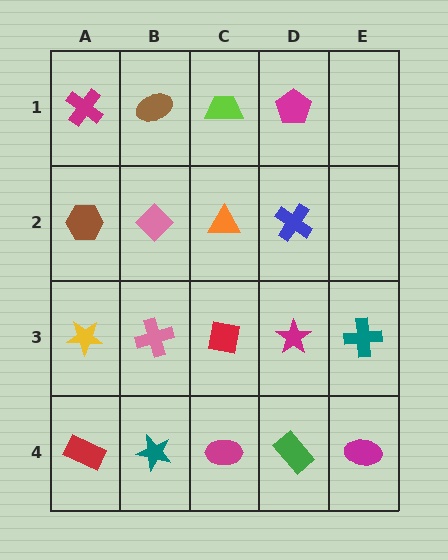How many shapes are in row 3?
5 shapes.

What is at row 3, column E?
A teal cross.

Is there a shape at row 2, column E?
No, that cell is empty.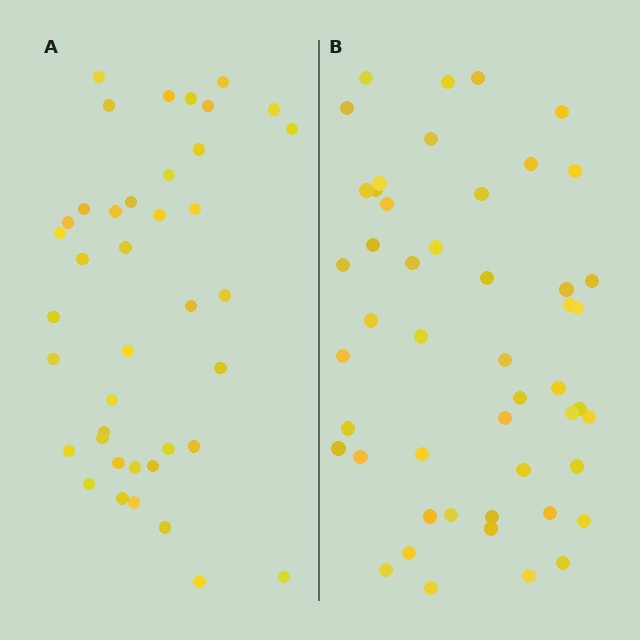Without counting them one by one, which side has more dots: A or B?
Region B (the right region) has more dots.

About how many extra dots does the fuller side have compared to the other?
Region B has roughly 8 or so more dots than region A.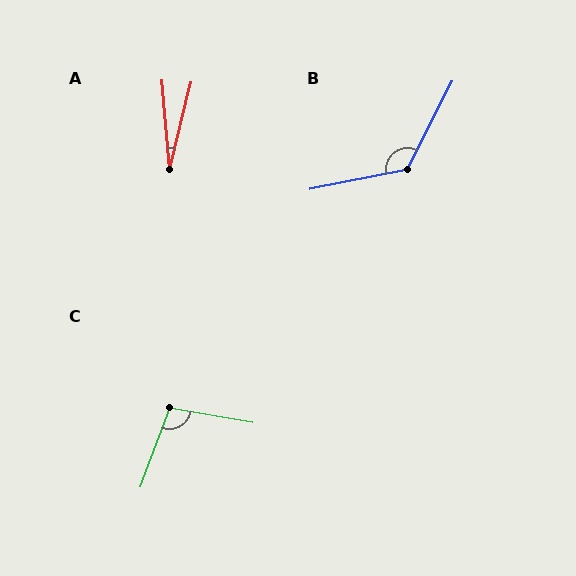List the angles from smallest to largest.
A (19°), C (100°), B (128°).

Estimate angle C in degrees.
Approximately 100 degrees.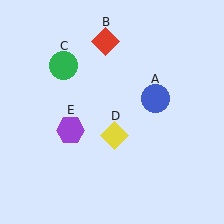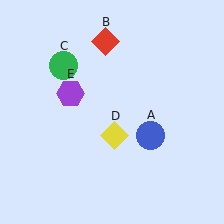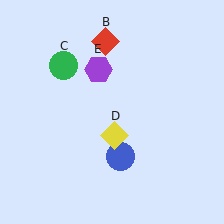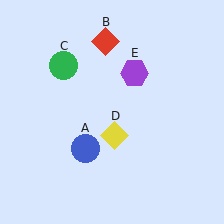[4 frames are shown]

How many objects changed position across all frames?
2 objects changed position: blue circle (object A), purple hexagon (object E).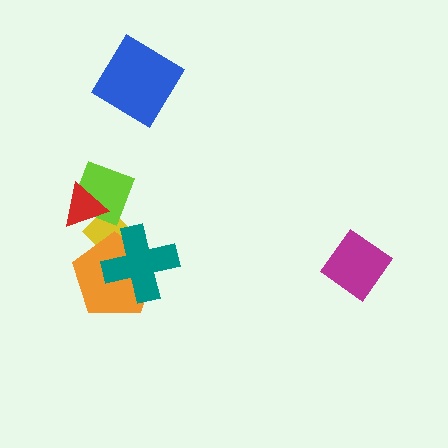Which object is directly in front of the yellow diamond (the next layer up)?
The orange pentagon is directly in front of the yellow diamond.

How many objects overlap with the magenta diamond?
0 objects overlap with the magenta diamond.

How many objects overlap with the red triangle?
2 objects overlap with the red triangle.